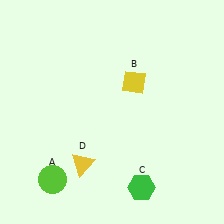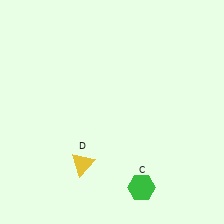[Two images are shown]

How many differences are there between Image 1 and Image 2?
There are 2 differences between the two images.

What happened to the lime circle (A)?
The lime circle (A) was removed in Image 2. It was in the bottom-left area of Image 1.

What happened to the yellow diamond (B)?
The yellow diamond (B) was removed in Image 2. It was in the top-right area of Image 1.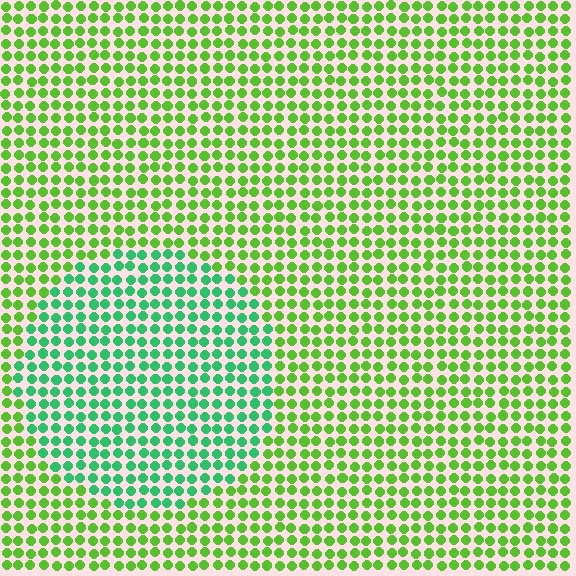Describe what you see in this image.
The image is filled with small lime elements in a uniform arrangement. A circle-shaped region is visible where the elements are tinted to a slightly different hue, forming a subtle color boundary.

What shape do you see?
I see a circle.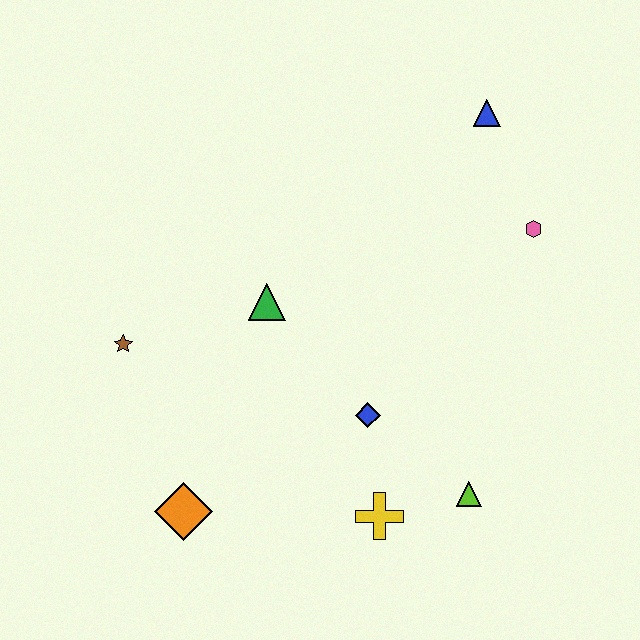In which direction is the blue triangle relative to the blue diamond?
The blue triangle is above the blue diamond.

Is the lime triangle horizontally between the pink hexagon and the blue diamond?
Yes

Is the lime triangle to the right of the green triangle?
Yes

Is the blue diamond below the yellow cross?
No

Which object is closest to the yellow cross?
The lime triangle is closest to the yellow cross.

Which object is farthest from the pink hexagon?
The orange diamond is farthest from the pink hexagon.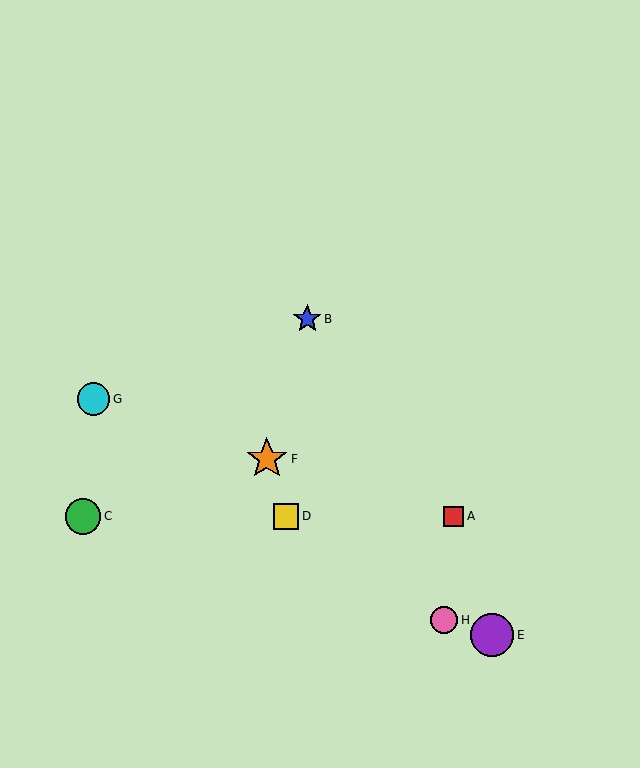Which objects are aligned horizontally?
Objects A, C, D are aligned horizontally.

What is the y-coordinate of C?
Object C is at y≈516.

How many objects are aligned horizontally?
3 objects (A, C, D) are aligned horizontally.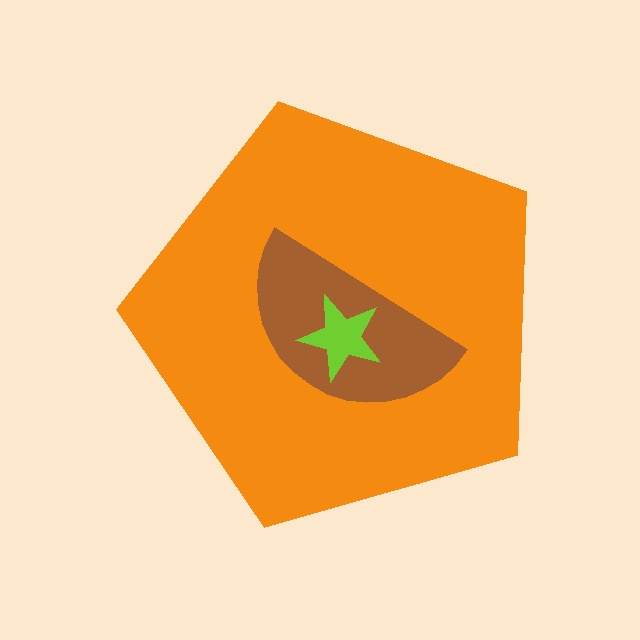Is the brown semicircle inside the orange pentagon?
Yes.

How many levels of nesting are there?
3.